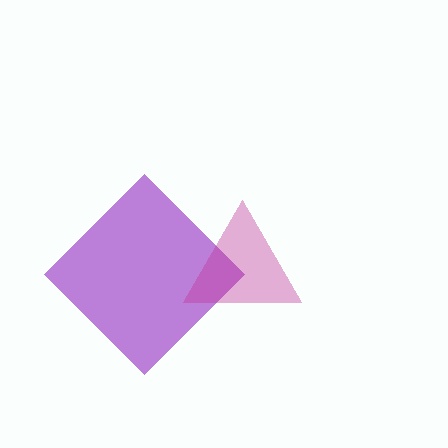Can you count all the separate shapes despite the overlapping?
Yes, there are 2 separate shapes.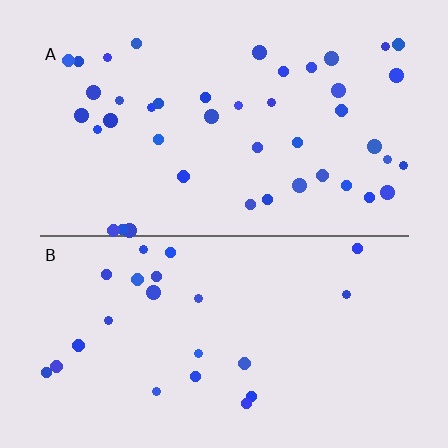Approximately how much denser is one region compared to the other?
Approximately 1.9× — region A over region B.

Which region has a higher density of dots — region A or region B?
A (the top).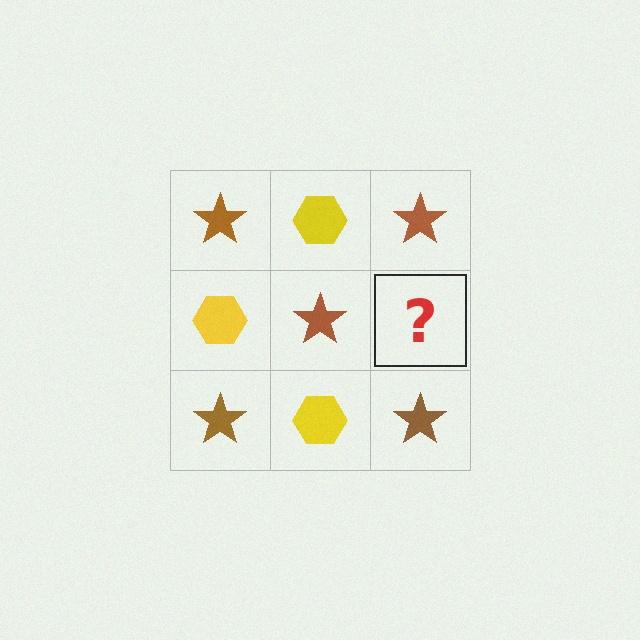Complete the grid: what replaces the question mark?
The question mark should be replaced with a yellow hexagon.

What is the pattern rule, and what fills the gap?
The rule is that it alternates brown star and yellow hexagon in a checkerboard pattern. The gap should be filled with a yellow hexagon.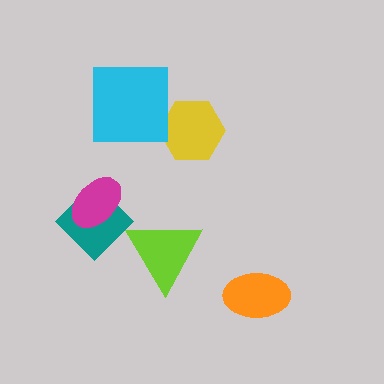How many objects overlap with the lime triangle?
0 objects overlap with the lime triangle.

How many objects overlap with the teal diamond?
1 object overlaps with the teal diamond.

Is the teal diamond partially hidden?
Yes, it is partially covered by another shape.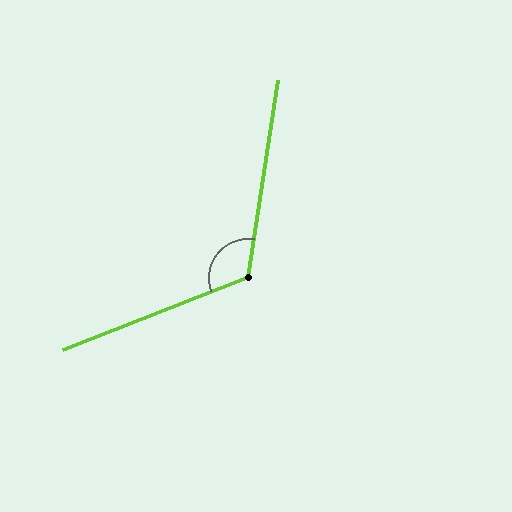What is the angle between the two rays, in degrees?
Approximately 120 degrees.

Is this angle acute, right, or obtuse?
It is obtuse.